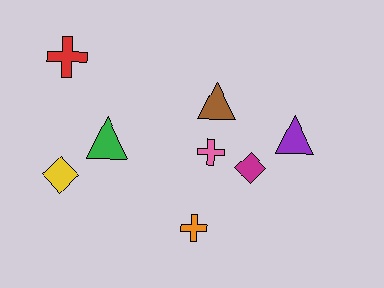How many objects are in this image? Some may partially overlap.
There are 8 objects.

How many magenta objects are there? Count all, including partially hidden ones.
There is 1 magenta object.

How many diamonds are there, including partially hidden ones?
There are 2 diamonds.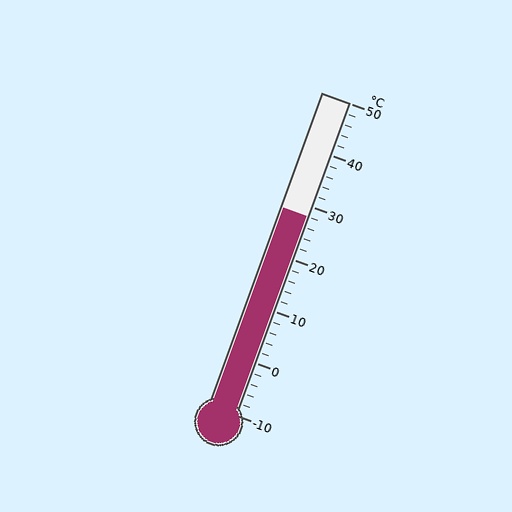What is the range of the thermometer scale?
The thermometer scale ranges from -10°C to 50°C.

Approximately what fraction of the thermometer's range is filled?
The thermometer is filled to approximately 65% of its range.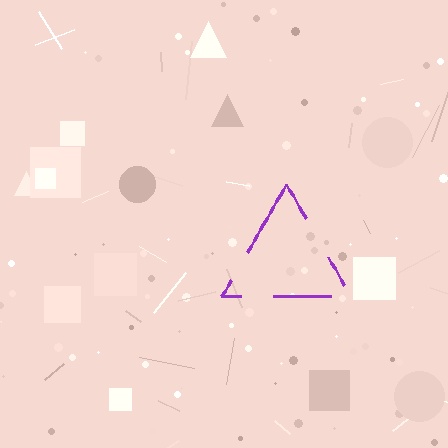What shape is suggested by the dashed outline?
The dashed outline suggests a triangle.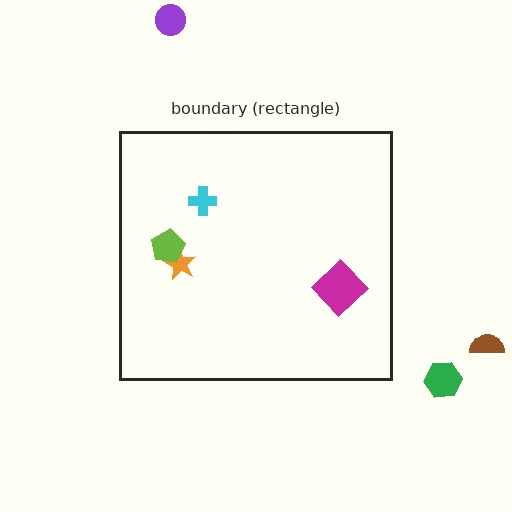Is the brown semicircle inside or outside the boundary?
Outside.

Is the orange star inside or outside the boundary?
Inside.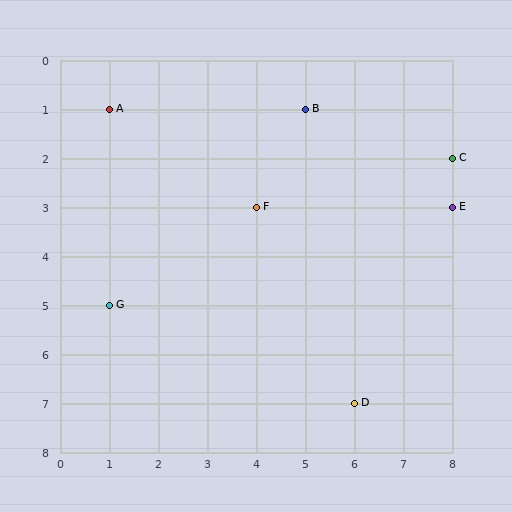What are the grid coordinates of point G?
Point G is at grid coordinates (1, 5).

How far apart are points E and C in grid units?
Points E and C are 1 row apart.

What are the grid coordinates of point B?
Point B is at grid coordinates (5, 1).